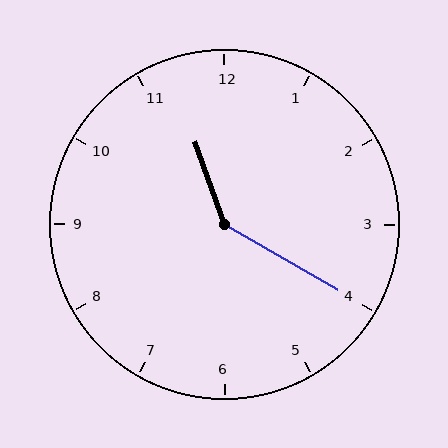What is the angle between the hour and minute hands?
Approximately 140 degrees.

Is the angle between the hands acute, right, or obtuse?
It is obtuse.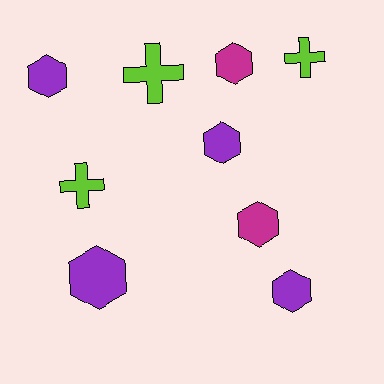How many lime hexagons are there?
There are no lime hexagons.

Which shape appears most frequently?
Hexagon, with 6 objects.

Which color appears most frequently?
Purple, with 4 objects.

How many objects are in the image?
There are 9 objects.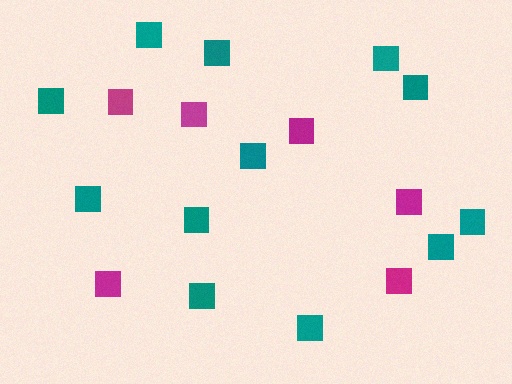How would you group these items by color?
There are 2 groups: one group of magenta squares (6) and one group of teal squares (12).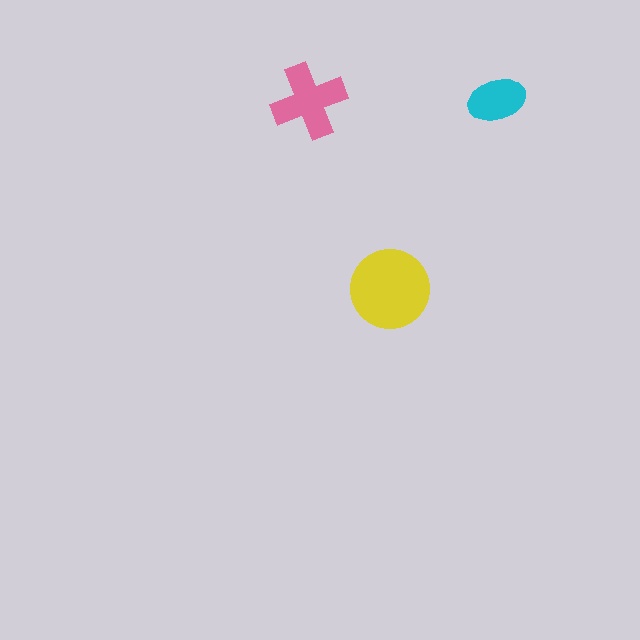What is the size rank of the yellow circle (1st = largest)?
1st.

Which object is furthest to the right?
The cyan ellipse is rightmost.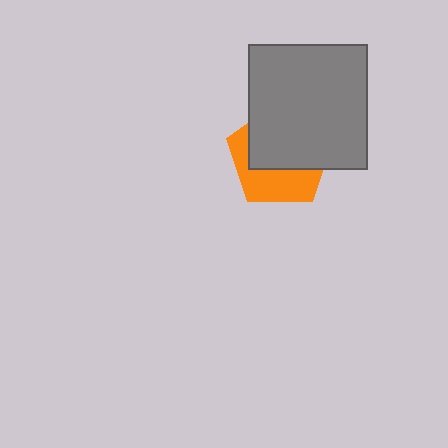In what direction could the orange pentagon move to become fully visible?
The orange pentagon could move down. That would shift it out from behind the gray rectangle entirely.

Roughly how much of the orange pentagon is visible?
A small part of it is visible (roughly 41%).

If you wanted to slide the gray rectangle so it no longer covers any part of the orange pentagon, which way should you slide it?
Slide it up — that is the most direct way to separate the two shapes.